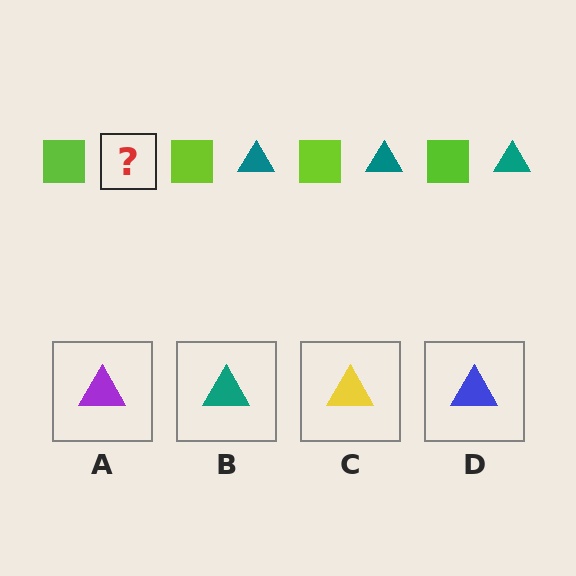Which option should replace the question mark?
Option B.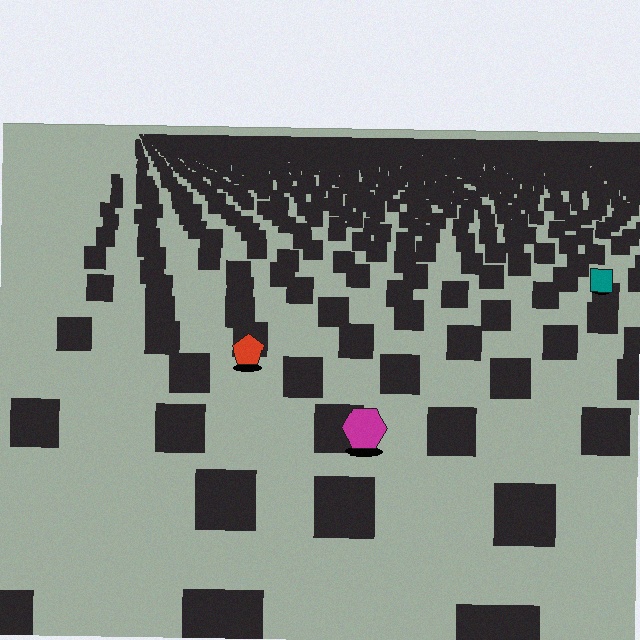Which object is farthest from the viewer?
The teal square is farthest from the viewer. It appears smaller and the ground texture around it is denser.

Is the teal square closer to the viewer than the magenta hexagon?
No. The magenta hexagon is closer — you can tell from the texture gradient: the ground texture is coarser near it.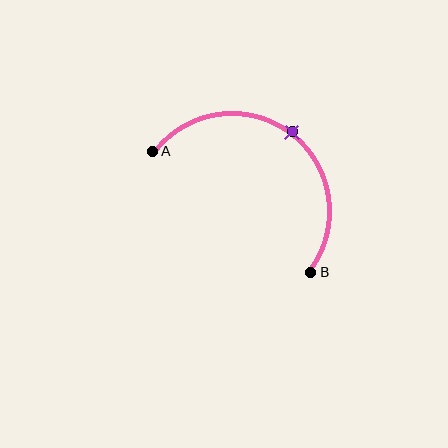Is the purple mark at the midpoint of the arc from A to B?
Yes. The purple mark lies on the arc at equal arc-length from both A and B — it is the arc midpoint.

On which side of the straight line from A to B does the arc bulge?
The arc bulges above and to the right of the straight line connecting A and B.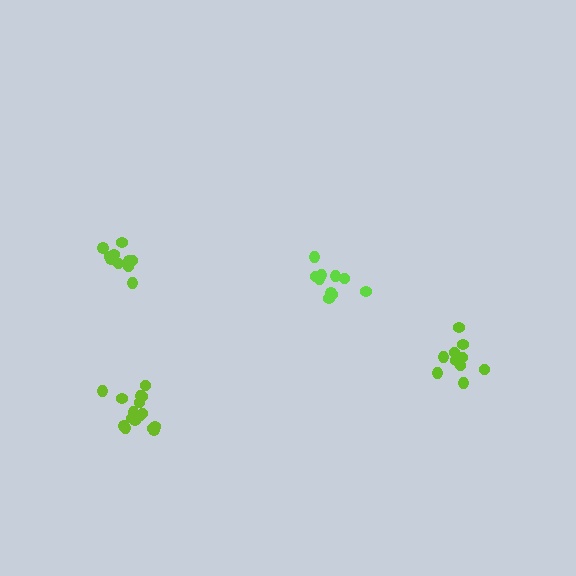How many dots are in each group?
Group 1: 10 dots, Group 2: 10 dots, Group 3: 16 dots, Group 4: 11 dots (47 total).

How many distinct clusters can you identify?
There are 4 distinct clusters.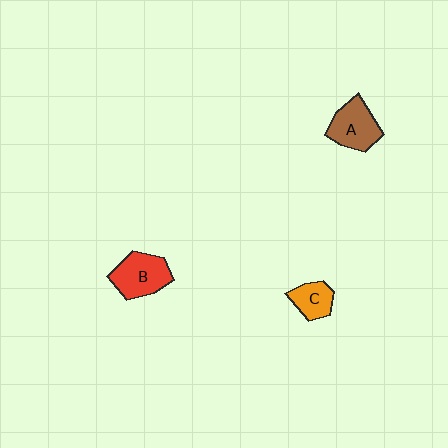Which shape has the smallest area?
Shape C (orange).